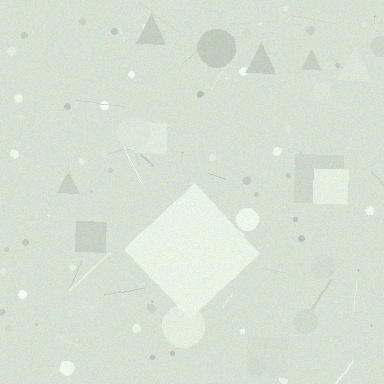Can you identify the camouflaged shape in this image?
The camouflaged shape is a diamond.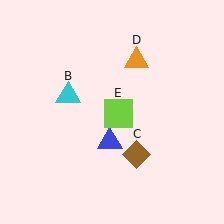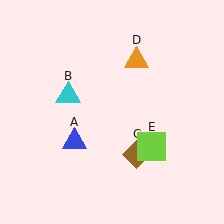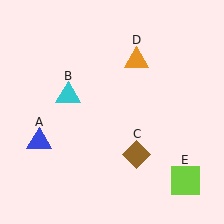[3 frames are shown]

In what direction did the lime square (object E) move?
The lime square (object E) moved down and to the right.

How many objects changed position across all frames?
2 objects changed position: blue triangle (object A), lime square (object E).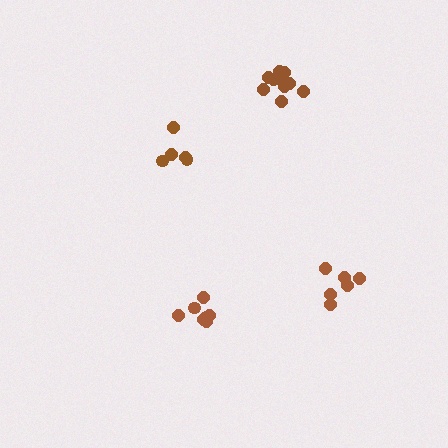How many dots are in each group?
Group 1: 10 dots, Group 2: 5 dots, Group 3: 6 dots, Group 4: 7 dots (28 total).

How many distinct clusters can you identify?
There are 4 distinct clusters.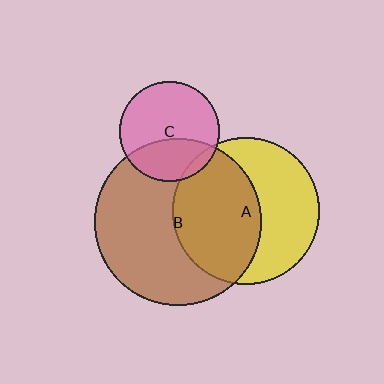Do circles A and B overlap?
Yes.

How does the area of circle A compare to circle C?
Approximately 2.2 times.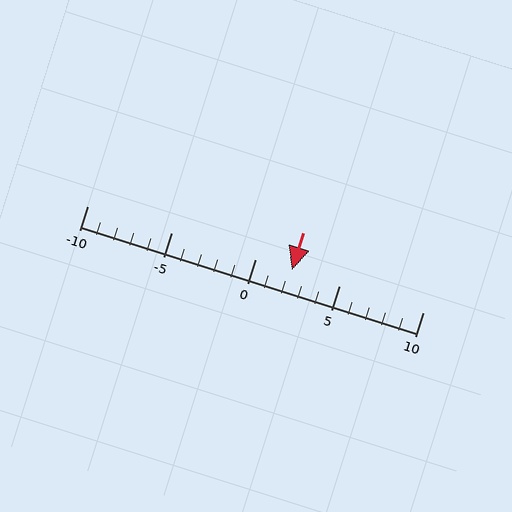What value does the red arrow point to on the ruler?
The red arrow points to approximately 2.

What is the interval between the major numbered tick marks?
The major tick marks are spaced 5 units apart.